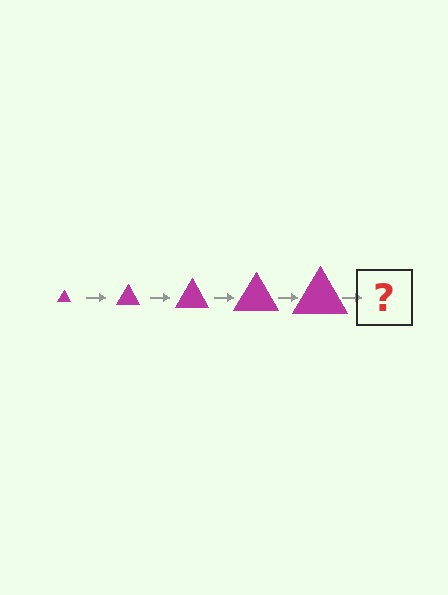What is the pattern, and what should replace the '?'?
The pattern is that the triangle gets progressively larger each step. The '?' should be a magenta triangle, larger than the previous one.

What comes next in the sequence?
The next element should be a magenta triangle, larger than the previous one.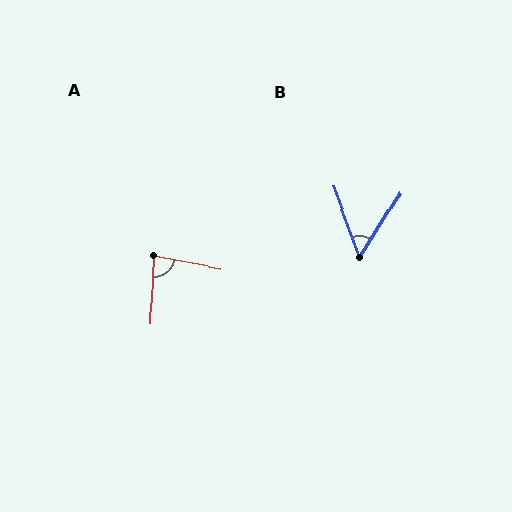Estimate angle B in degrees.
Approximately 52 degrees.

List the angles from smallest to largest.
B (52°), A (81°).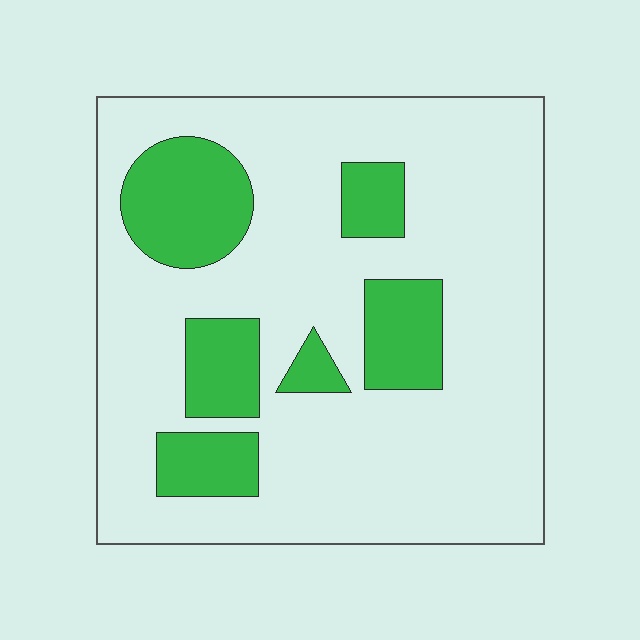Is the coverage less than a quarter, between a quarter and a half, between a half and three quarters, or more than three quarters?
Less than a quarter.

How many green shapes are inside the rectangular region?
6.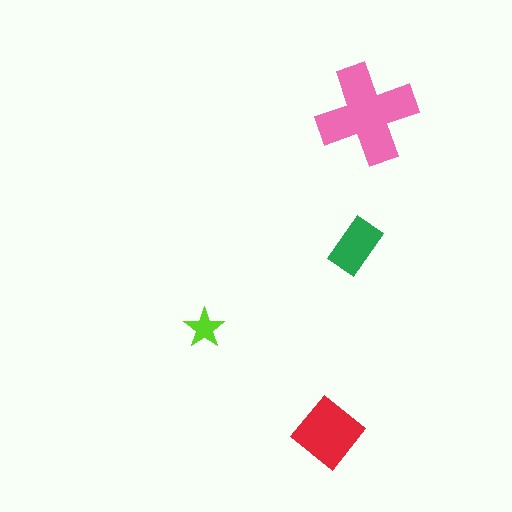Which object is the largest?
The pink cross.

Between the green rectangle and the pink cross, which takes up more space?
The pink cross.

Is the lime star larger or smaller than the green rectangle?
Smaller.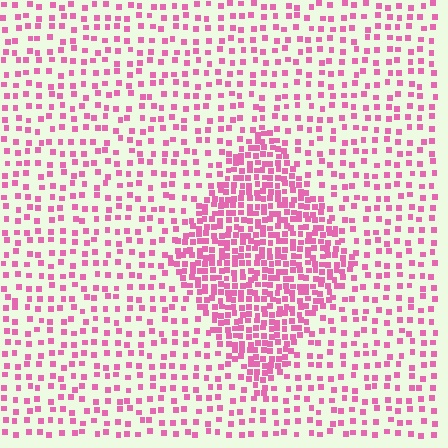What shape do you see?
I see a diamond.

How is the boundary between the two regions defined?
The boundary is defined by a change in element density (approximately 2.4x ratio). All elements are the same color, size, and shape.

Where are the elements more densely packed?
The elements are more densely packed inside the diamond boundary.